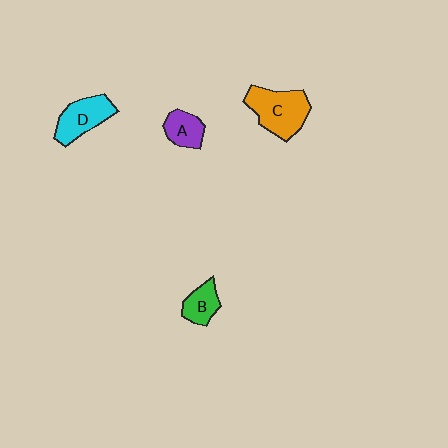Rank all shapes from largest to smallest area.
From largest to smallest: C (orange), D (cyan), B (green), A (purple).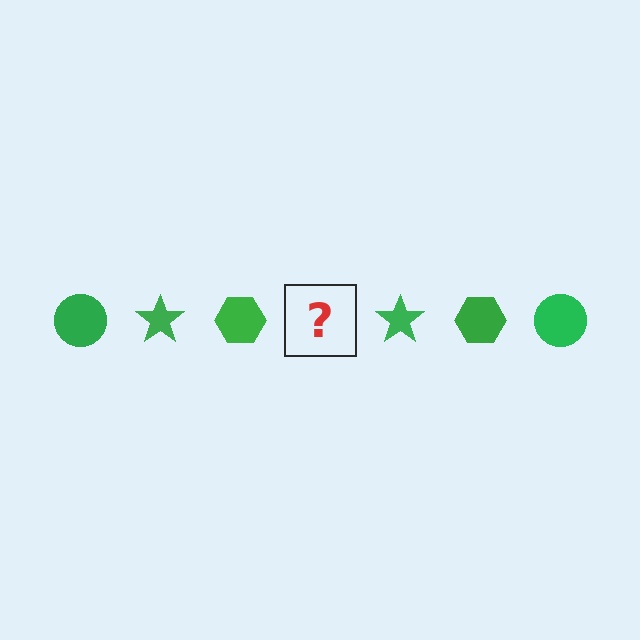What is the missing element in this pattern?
The missing element is a green circle.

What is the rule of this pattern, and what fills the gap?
The rule is that the pattern cycles through circle, star, hexagon shapes in green. The gap should be filled with a green circle.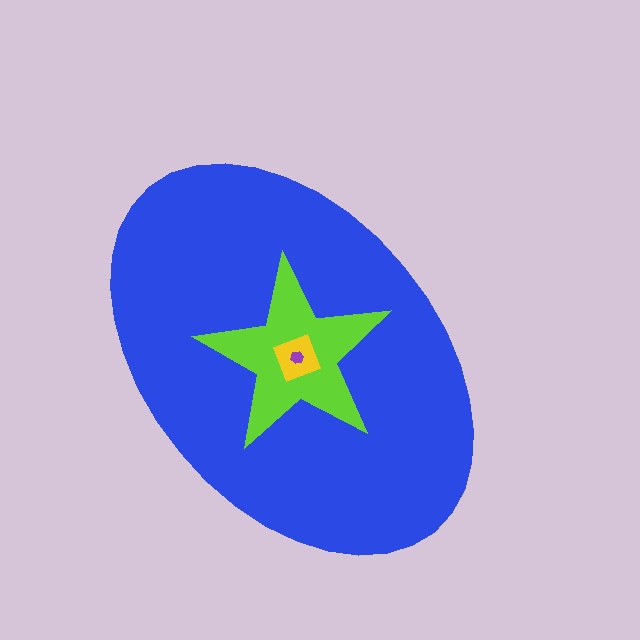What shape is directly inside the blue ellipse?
The lime star.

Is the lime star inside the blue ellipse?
Yes.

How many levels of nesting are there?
4.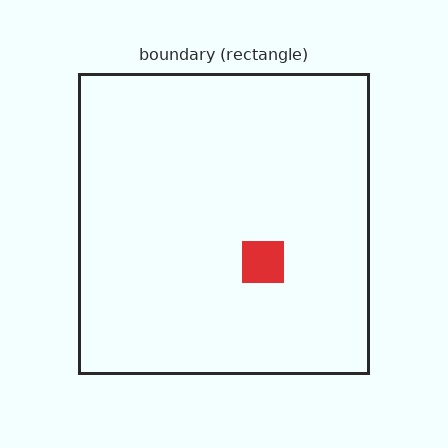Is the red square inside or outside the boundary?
Inside.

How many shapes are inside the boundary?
1 inside, 0 outside.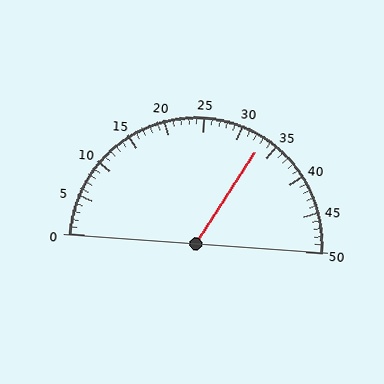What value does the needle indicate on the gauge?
The needle indicates approximately 33.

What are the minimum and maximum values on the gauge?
The gauge ranges from 0 to 50.